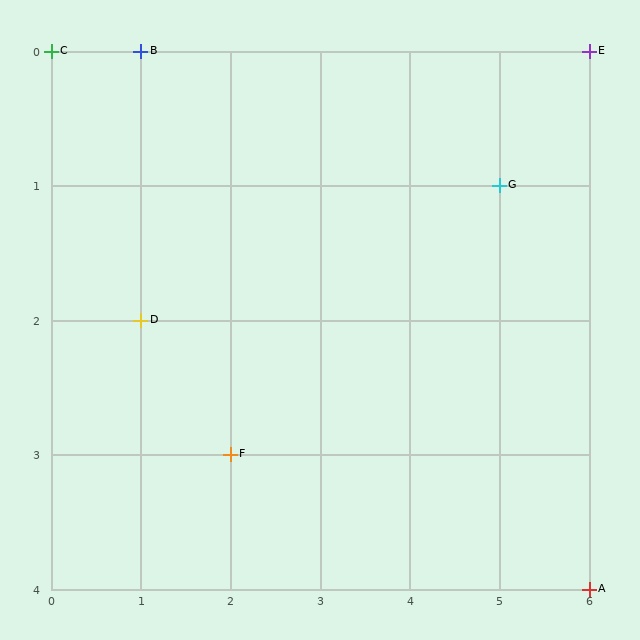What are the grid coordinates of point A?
Point A is at grid coordinates (6, 4).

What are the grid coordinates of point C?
Point C is at grid coordinates (0, 0).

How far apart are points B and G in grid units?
Points B and G are 4 columns and 1 row apart (about 4.1 grid units diagonally).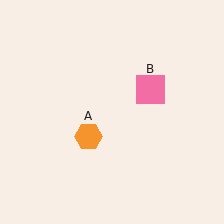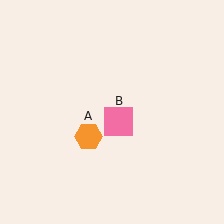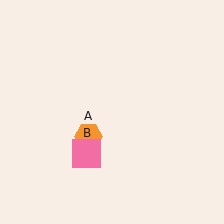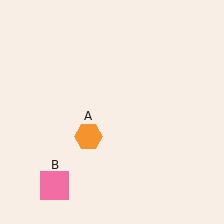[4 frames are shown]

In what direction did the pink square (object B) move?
The pink square (object B) moved down and to the left.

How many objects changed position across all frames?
1 object changed position: pink square (object B).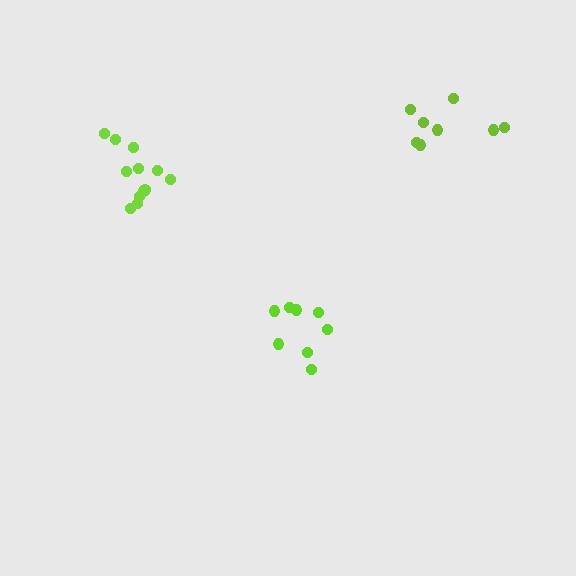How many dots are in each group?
Group 1: 12 dots, Group 2: 8 dots, Group 3: 8 dots (28 total).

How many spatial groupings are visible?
There are 3 spatial groupings.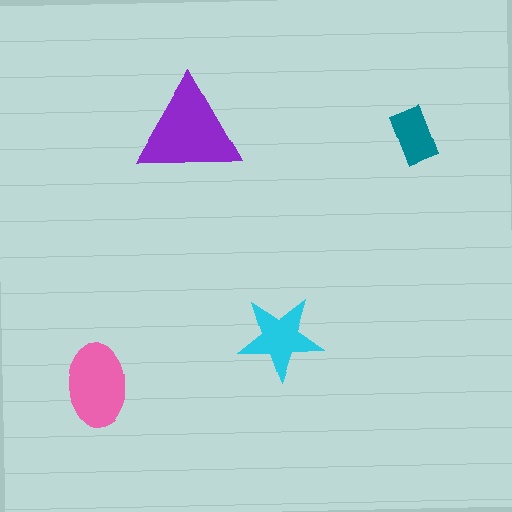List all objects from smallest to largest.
The teal rectangle, the cyan star, the pink ellipse, the purple triangle.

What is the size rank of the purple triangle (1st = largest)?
1st.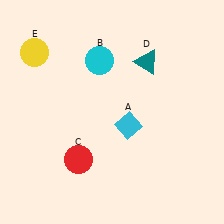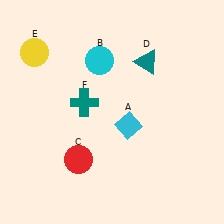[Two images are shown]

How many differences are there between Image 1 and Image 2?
There is 1 difference between the two images.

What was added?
A teal cross (F) was added in Image 2.